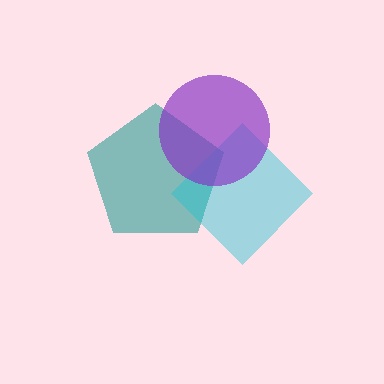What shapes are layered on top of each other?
The layered shapes are: a teal pentagon, a cyan diamond, a purple circle.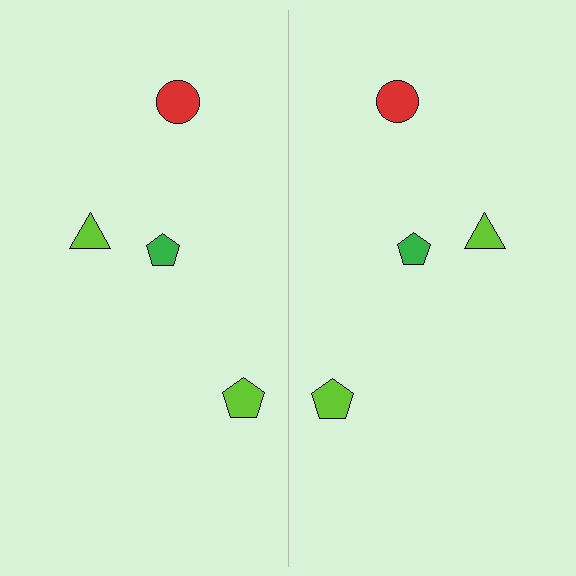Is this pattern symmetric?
Yes, this pattern has bilateral (reflection) symmetry.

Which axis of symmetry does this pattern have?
The pattern has a vertical axis of symmetry running through the center of the image.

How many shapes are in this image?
There are 8 shapes in this image.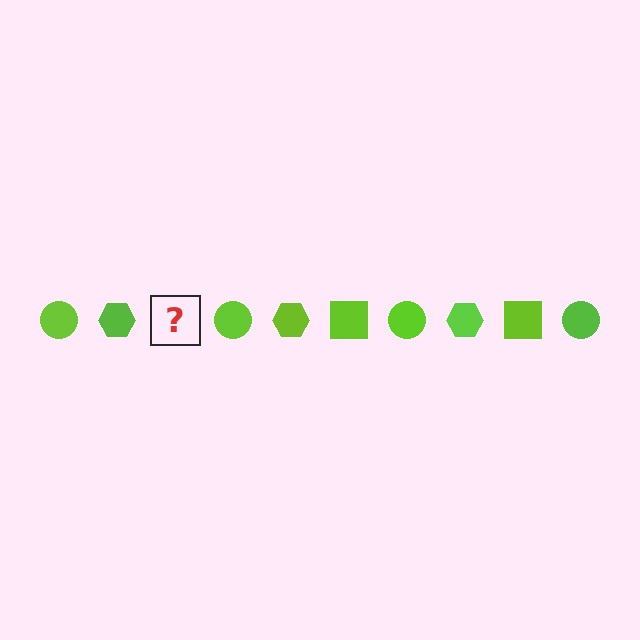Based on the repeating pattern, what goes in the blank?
The blank should be a lime square.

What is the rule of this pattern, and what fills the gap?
The rule is that the pattern cycles through circle, hexagon, square shapes in lime. The gap should be filled with a lime square.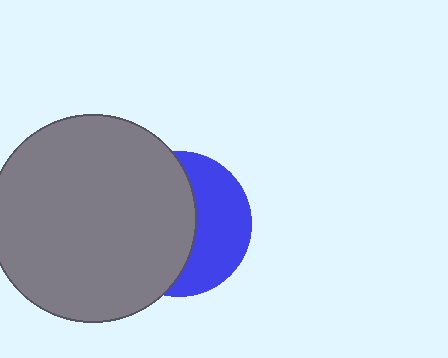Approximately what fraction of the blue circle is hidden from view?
Roughly 58% of the blue circle is hidden behind the gray circle.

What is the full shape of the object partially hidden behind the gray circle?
The partially hidden object is a blue circle.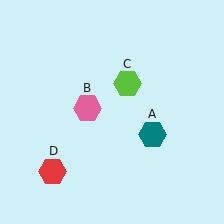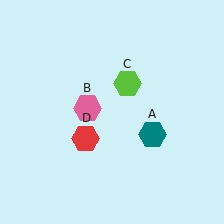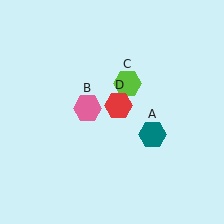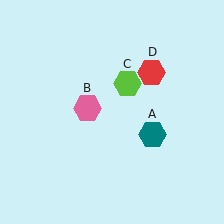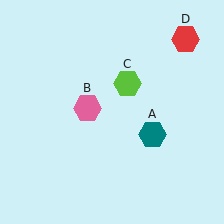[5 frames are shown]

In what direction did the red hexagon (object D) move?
The red hexagon (object D) moved up and to the right.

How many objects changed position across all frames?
1 object changed position: red hexagon (object D).